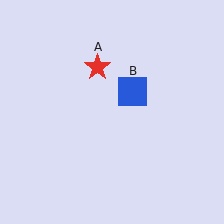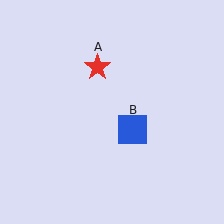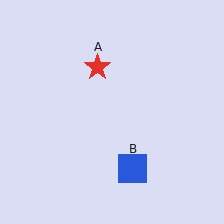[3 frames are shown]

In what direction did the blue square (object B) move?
The blue square (object B) moved down.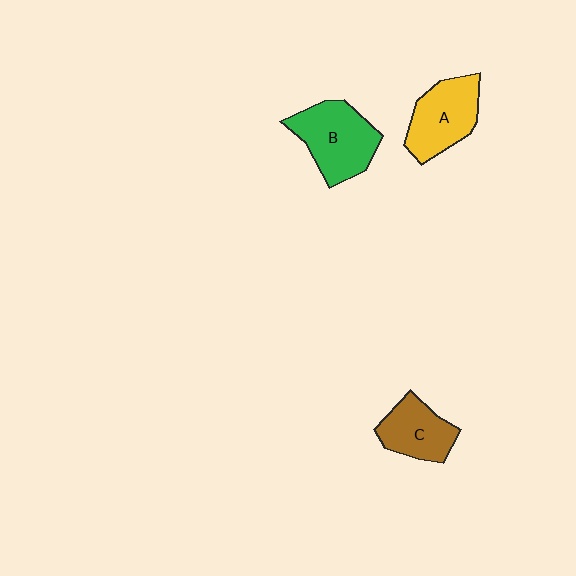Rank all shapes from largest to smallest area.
From largest to smallest: B (green), A (yellow), C (brown).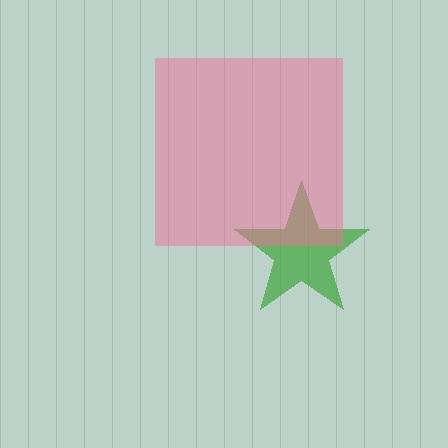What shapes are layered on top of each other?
The layered shapes are: a green star, a pink square.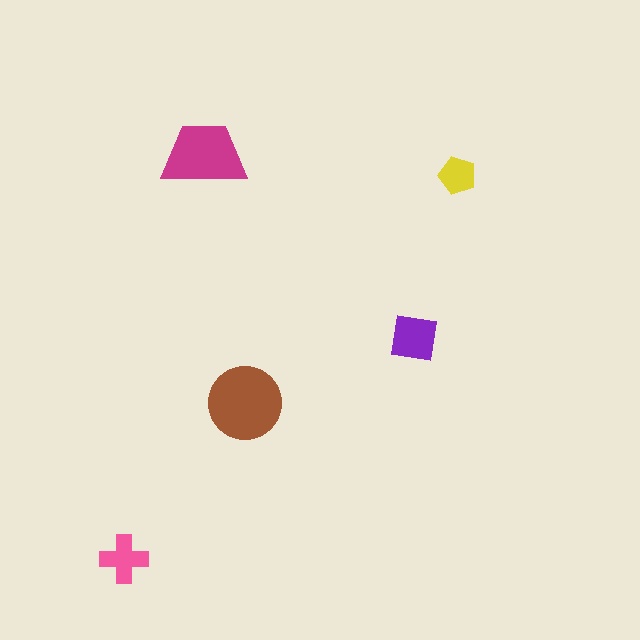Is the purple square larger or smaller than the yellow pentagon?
Larger.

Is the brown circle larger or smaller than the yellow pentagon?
Larger.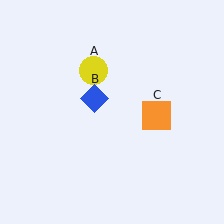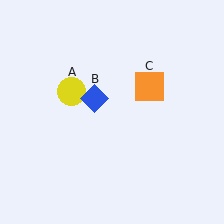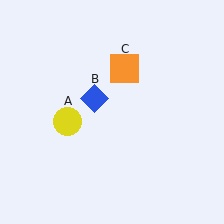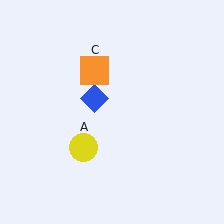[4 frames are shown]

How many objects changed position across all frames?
2 objects changed position: yellow circle (object A), orange square (object C).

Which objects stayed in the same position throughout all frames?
Blue diamond (object B) remained stationary.